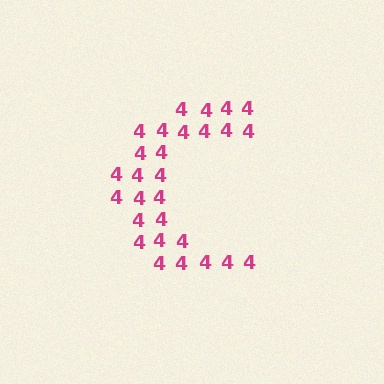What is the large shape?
The large shape is the letter C.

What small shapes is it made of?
It is made of small digit 4's.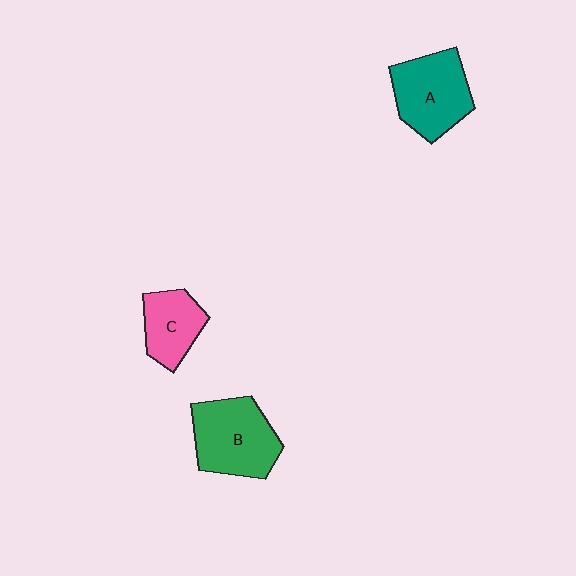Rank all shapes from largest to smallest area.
From largest to smallest: B (green), A (teal), C (pink).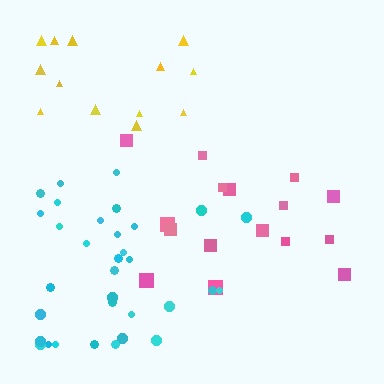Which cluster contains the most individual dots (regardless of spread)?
Cyan (33).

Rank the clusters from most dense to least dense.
cyan, yellow, pink.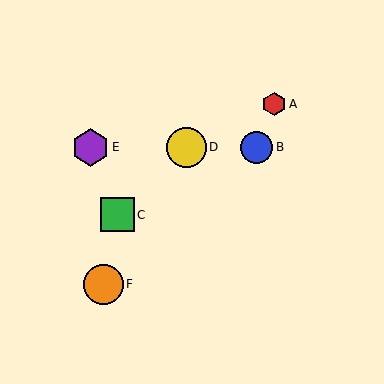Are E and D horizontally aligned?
Yes, both are at y≈147.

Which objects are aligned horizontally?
Objects B, D, E are aligned horizontally.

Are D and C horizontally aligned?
No, D is at y≈147 and C is at y≈215.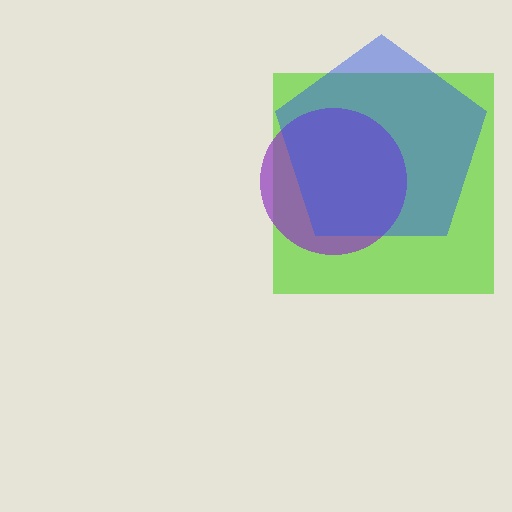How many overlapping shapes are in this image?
There are 3 overlapping shapes in the image.